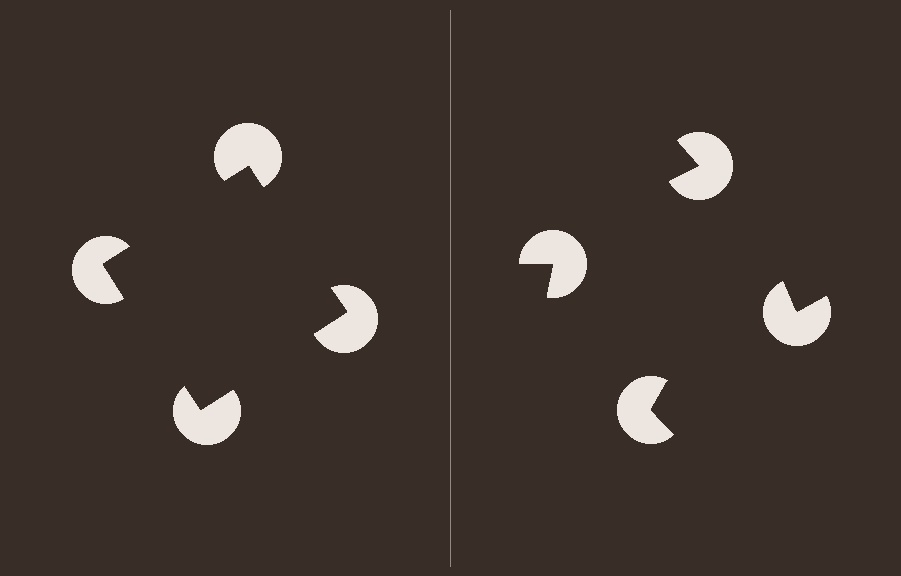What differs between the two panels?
The pac-man discs are positioned identically on both sides; only the wedge orientations differ. On the left they align to a square; on the right they are misaligned.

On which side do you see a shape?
An illusory square appears on the left side. On the right side the wedge cuts are rotated, so no coherent shape forms.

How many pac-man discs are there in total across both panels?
8 — 4 on each side.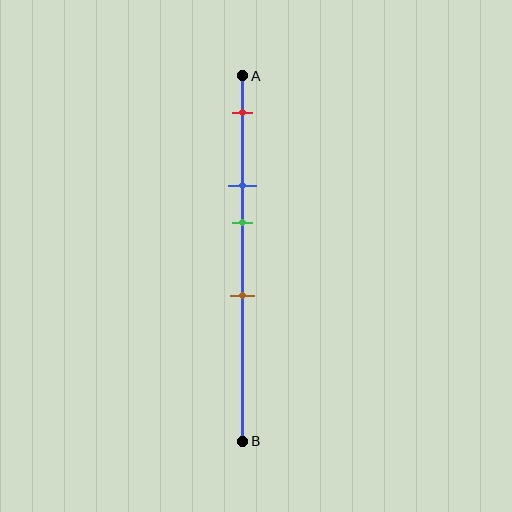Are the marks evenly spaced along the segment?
No, the marks are not evenly spaced.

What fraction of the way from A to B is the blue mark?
The blue mark is approximately 30% (0.3) of the way from A to B.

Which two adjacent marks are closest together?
The blue and green marks are the closest adjacent pair.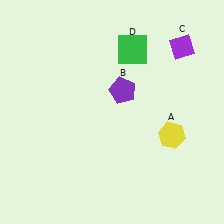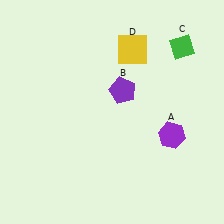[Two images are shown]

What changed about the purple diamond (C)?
In Image 1, C is purple. In Image 2, it changed to green.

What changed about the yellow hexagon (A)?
In Image 1, A is yellow. In Image 2, it changed to purple.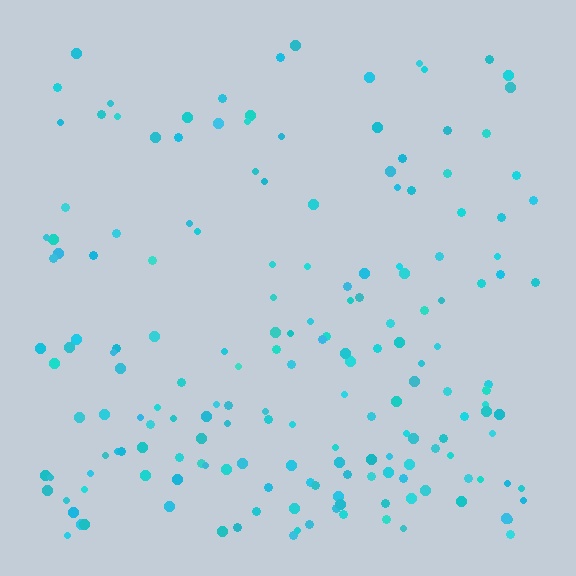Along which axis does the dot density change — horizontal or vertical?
Vertical.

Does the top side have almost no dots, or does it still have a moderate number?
Still a moderate number, just noticeably fewer than the bottom.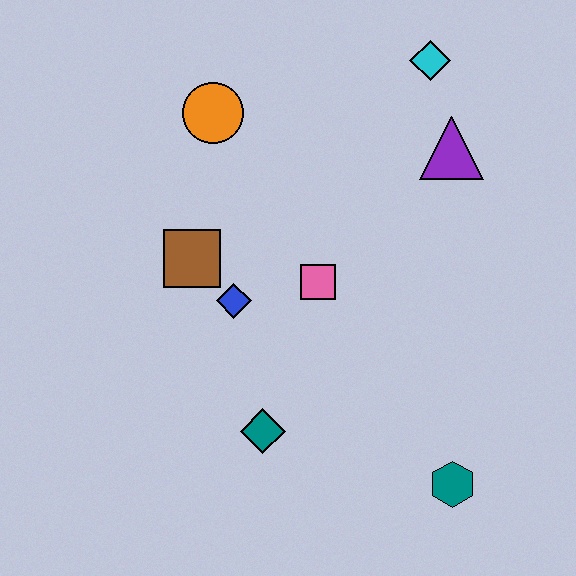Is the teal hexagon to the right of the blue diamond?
Yes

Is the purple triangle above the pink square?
Yes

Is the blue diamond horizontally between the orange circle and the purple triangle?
Yes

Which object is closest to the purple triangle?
The cyan diamond is closest to the purple triangle.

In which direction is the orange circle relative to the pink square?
The orange circle is above the pink square.